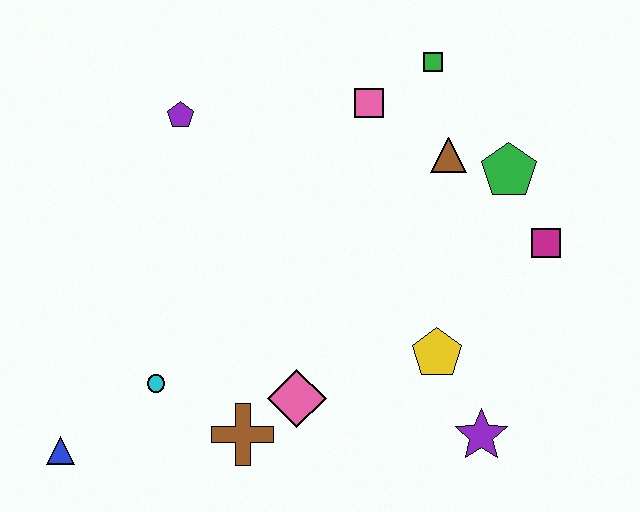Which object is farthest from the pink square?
The blue triangle is farthest from the pink square.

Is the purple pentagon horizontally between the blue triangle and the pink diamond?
Yes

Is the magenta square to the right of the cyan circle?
Yes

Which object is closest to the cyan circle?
The brown cross is closest to the cyan circle.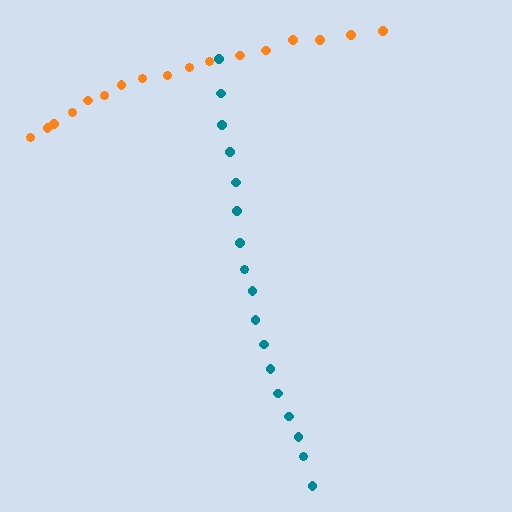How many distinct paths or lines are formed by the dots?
There are 2 distinct paths.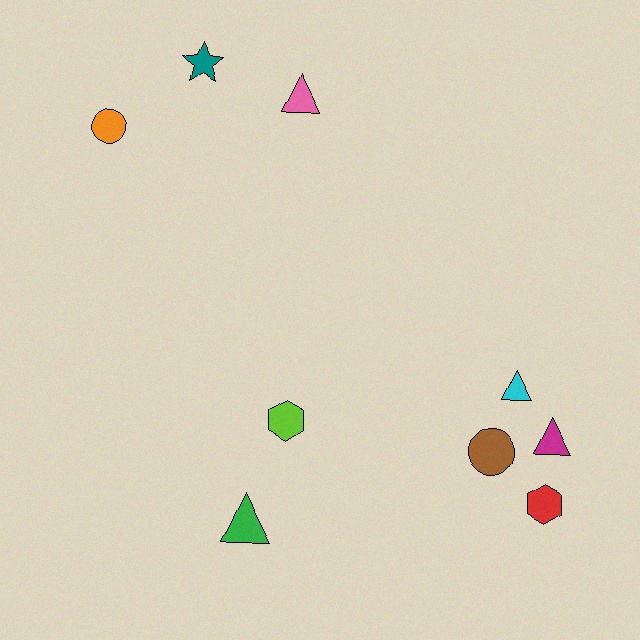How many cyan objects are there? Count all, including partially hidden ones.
There is 1 cyan object.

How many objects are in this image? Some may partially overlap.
There are 9 objects.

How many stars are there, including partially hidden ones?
There is 1 star.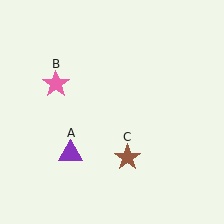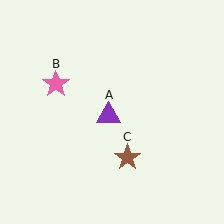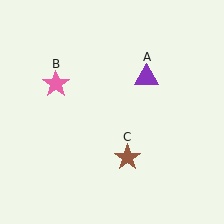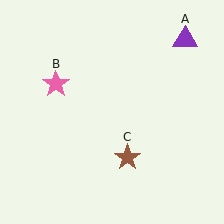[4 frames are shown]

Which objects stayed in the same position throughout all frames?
Pink star (object B) and brown star (object C) remained stationary.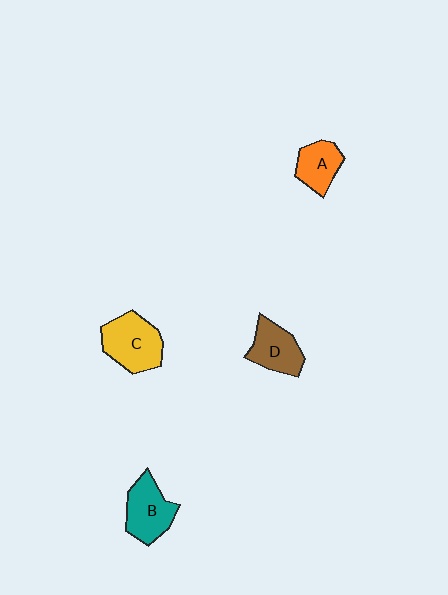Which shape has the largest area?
Shape C (yellow).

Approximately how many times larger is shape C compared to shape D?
Approximately 1.3 times.